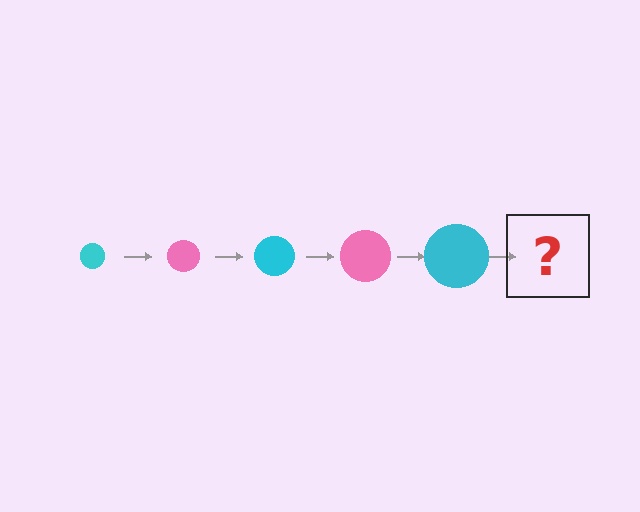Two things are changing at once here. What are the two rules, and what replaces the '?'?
The two rules are that the circle grows larger each step and the color cycles through cyan and pink. The '?' should be a pink circle, larger than the previous one.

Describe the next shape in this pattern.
It should be a pink circle, larger than the previous one.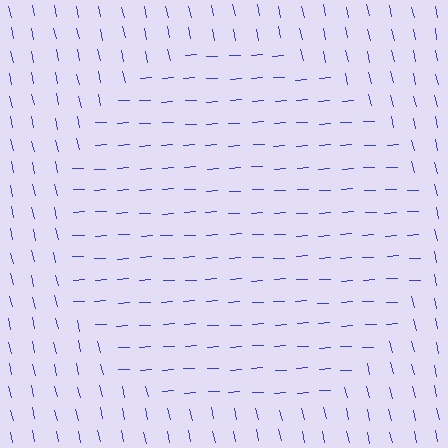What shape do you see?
I see a circle.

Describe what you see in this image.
The image is filled with small blue line segments. A circle region in the image has lines oriented differently from the surrounding lines, creating a visible texture boundary.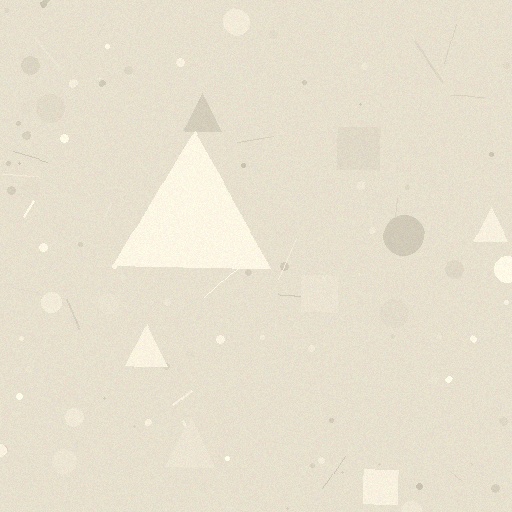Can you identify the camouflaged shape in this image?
The camouflaged shape is a triangle.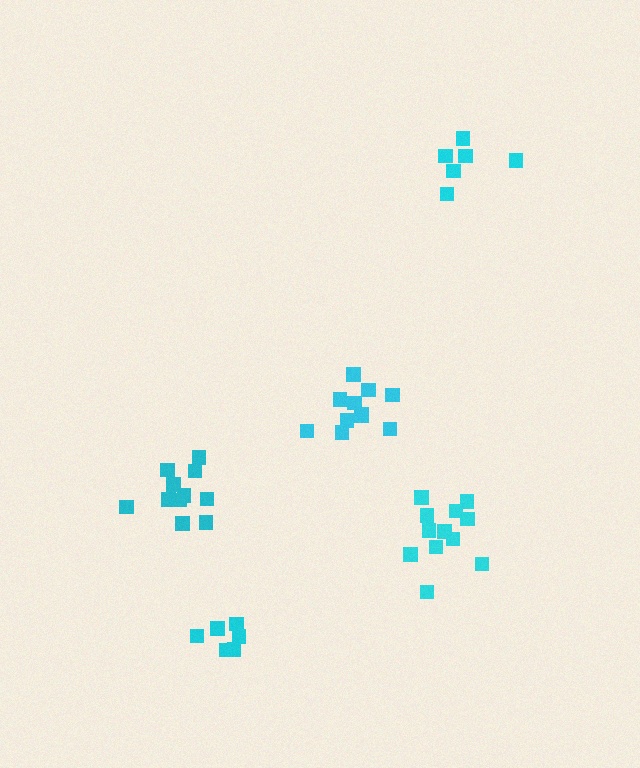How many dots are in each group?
Group 1: 11 dots, Group 2: 6 dots, Group 3: 11 dots, Group 4: 12 dots, Group 5: 6 dots (46 total).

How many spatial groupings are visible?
There are 5 spatial groupings.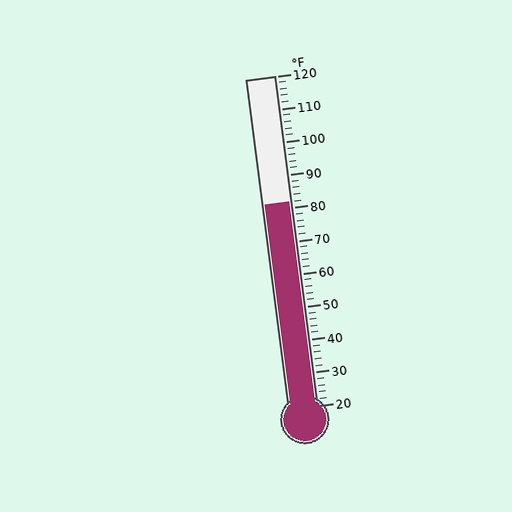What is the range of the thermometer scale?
The thermometer scale ranges from 20°F to 120°F.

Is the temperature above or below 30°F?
The temperature is above 30°F.